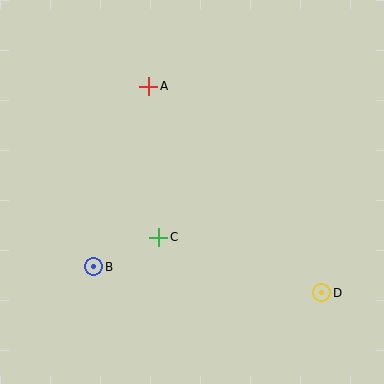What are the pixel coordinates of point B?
Point B is at (94, 267).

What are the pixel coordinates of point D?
Point D is at (322, 293).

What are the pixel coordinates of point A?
Point A is at (149, 86).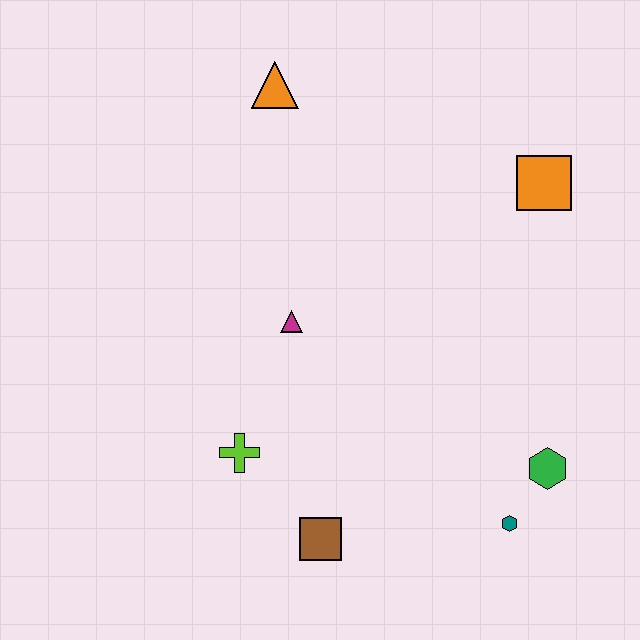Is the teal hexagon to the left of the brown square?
No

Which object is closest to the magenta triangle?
The lime cross is closest to the magenta triangle.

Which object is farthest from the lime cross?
The orange square is farthest from the lime cross.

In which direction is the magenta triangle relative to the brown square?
The magenta triangle is above the brown square.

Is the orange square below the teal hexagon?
No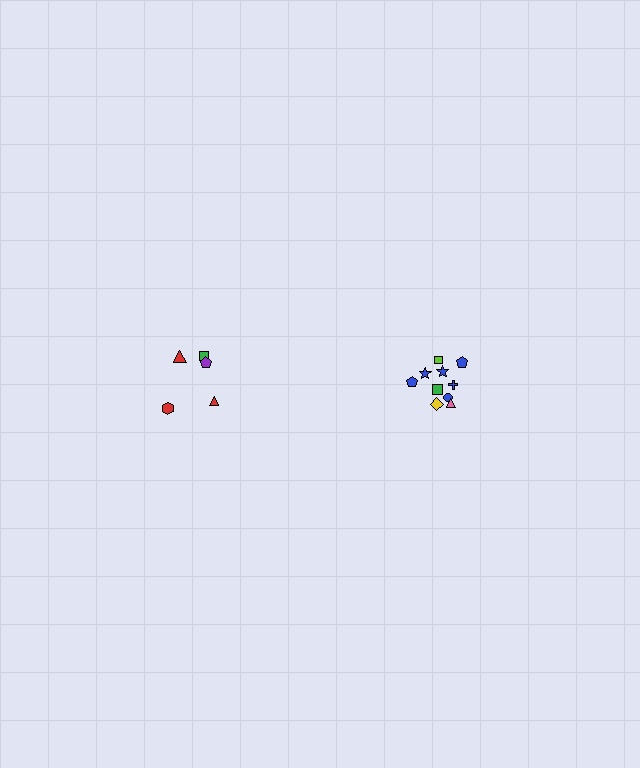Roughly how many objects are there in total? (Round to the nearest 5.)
Roughly 15 objects in total.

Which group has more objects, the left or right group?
The right group.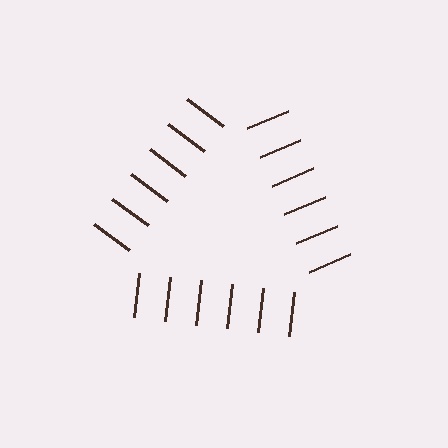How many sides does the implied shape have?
3 sides — the line-ends trace a triangle.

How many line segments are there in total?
18 — 6 along each of the 3 edges.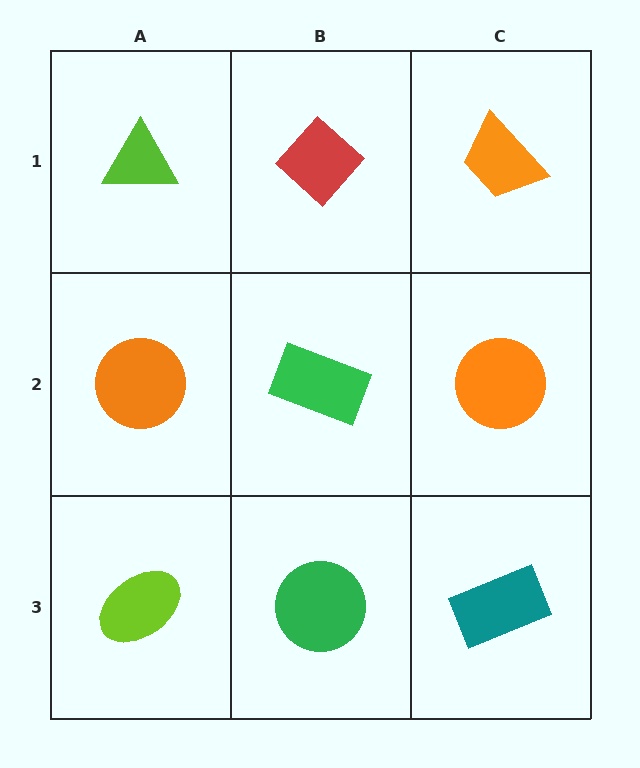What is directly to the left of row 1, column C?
A red diamond.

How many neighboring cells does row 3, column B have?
3.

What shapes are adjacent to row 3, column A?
An orange circle (row 2, column A), a green circle (row 3, column B).